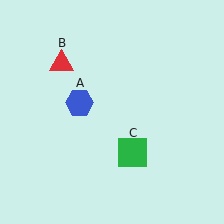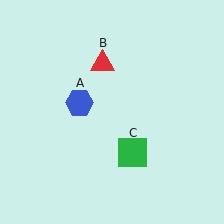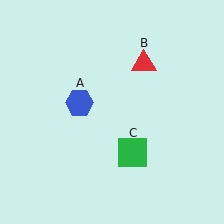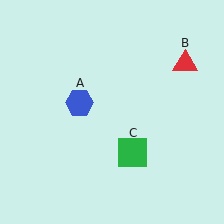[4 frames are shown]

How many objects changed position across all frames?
1 object changed position: red triangle (object B).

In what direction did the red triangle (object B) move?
The red triangle (object B) moved right.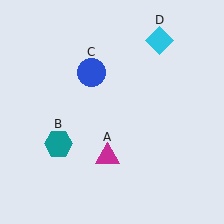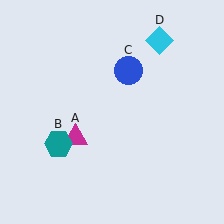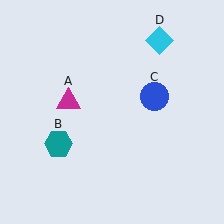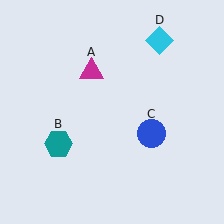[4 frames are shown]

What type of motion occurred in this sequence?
The magenta triangle (object A), blue circle (object C) rotated clockwise around the center of the scene.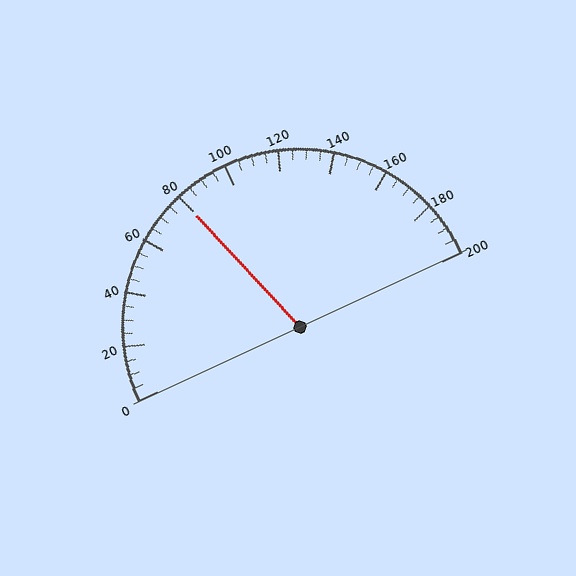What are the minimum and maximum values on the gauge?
The gauge ranges from 0 to 200.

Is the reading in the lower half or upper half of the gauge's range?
The reading is in the lower half of the range (0 to 200).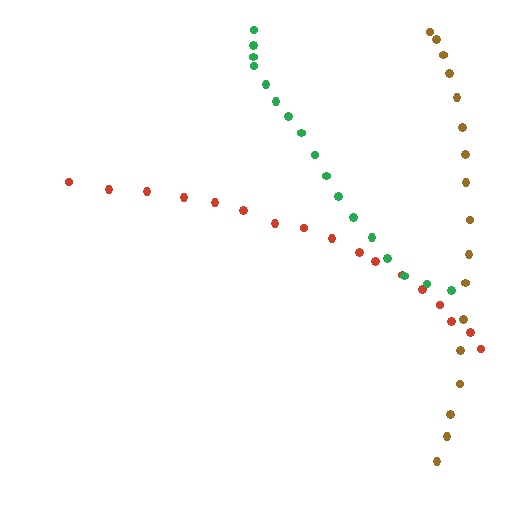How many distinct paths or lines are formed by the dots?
There are 3 distinct paths.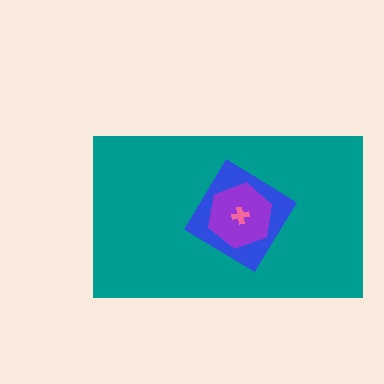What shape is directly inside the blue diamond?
The purple hexagon.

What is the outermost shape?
The teal rectangle.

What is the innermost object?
The pink cross.